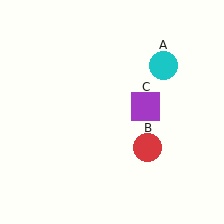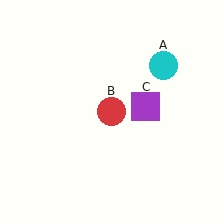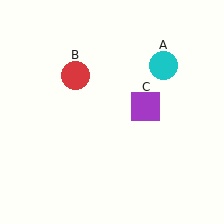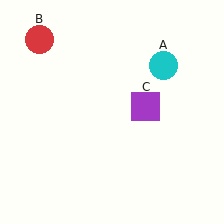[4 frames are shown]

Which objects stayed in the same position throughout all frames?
Cyan circle (object A) and purple square (object C) remained stationary.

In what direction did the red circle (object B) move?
The red circle (object B) moved up and to the left.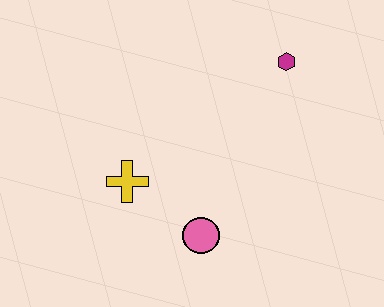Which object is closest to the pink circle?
The yellow cross is closest to the pink circle.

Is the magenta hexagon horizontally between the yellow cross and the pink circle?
No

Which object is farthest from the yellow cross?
The magenta hexagon is farthest from the yellow cross.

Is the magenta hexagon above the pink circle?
Yes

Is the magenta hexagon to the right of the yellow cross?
Yes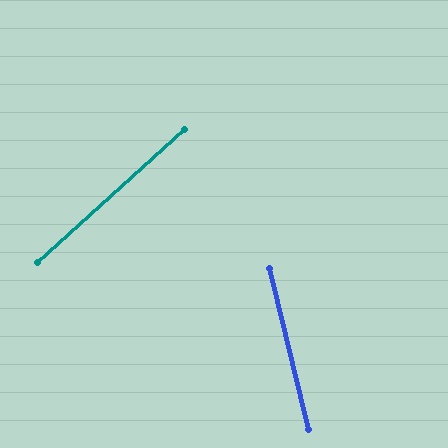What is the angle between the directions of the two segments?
Approximately 61 degrees.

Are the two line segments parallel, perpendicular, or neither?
Neither parallel nor perpendicular — they differ by about 61°.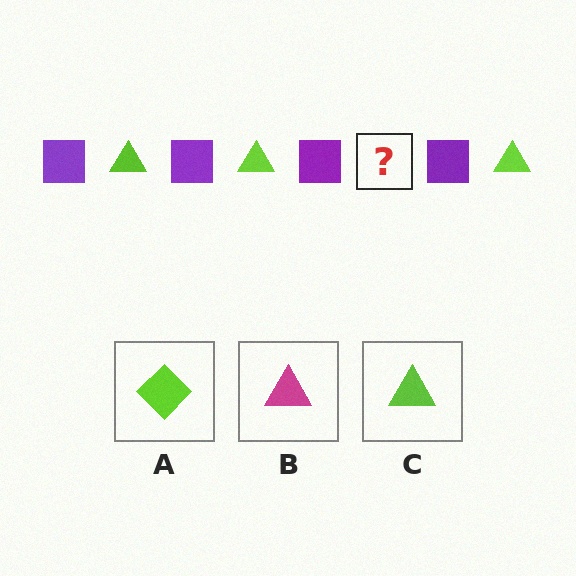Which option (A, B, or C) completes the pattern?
C.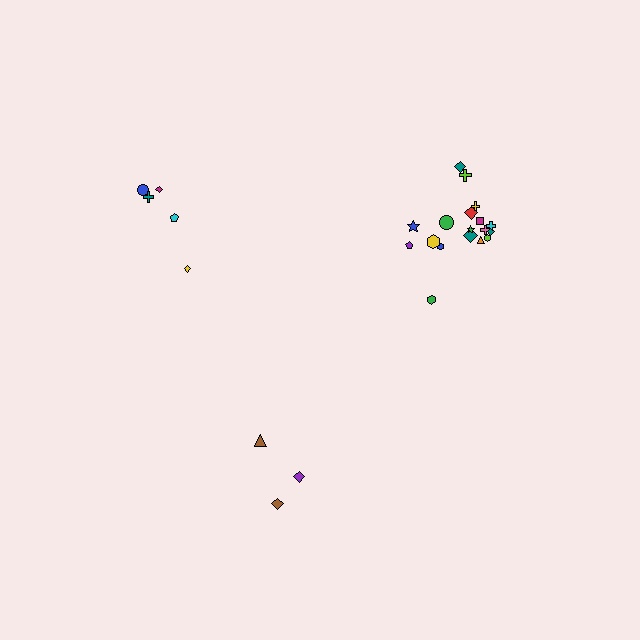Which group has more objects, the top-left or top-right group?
The top-right group.